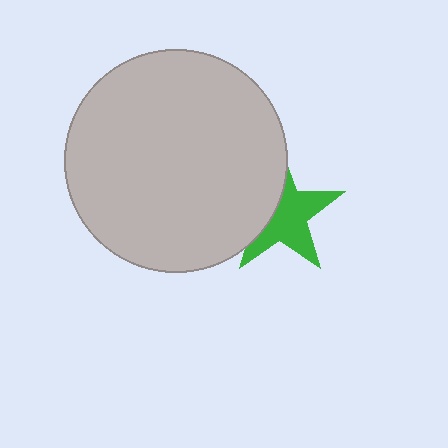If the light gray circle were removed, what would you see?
You would see the complete green star.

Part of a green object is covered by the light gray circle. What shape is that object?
It is a star.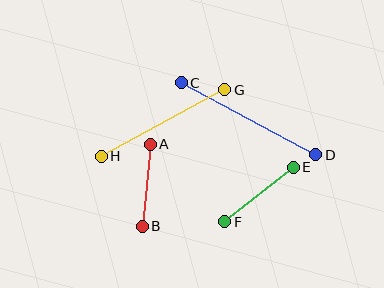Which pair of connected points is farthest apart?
Points C and D are farthest apart.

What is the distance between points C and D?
The distance is approximately 153 pixels.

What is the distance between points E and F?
The distance is approximately 88 pixels.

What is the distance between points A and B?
The distance is approximately 82 pixels.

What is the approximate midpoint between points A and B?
The midpoint is at approximately (146, 185) pixels.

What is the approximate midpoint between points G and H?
The midpoint is at approximately (163, 123) pixels.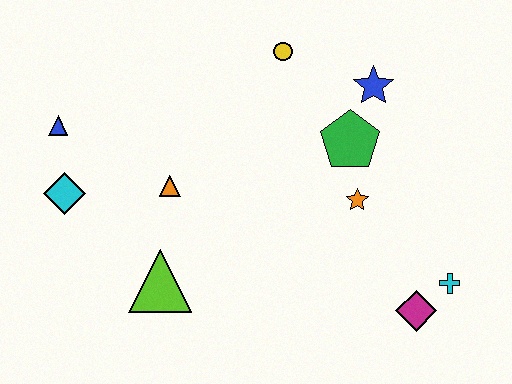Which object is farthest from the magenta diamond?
The blue triangle is farthest from the magenta diamond.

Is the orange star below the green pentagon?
Yes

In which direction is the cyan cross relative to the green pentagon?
The cyan cross is below the green pentagon.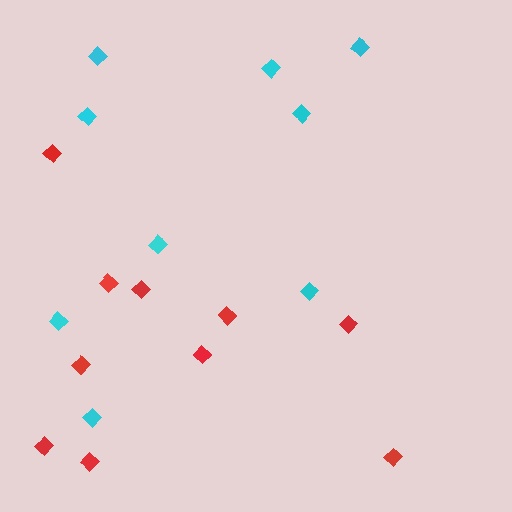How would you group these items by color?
There are 2 groups: one group of cyan diamonds (9) and one group of red diamonds (10).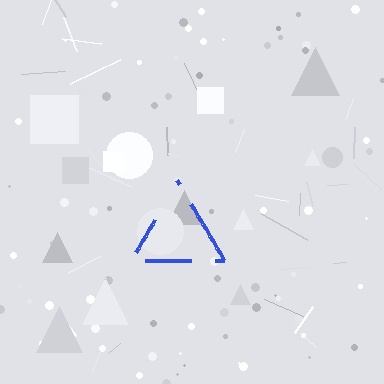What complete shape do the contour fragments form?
The contour fragments form a triangle.